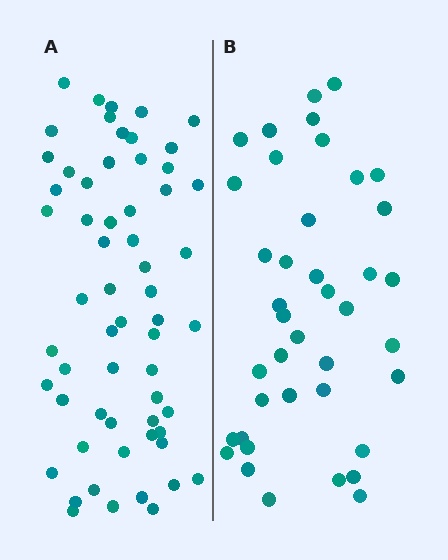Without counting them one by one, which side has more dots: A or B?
Region A (the left region) has more dots.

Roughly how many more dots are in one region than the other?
Region A has approximately 20 more dots than region B.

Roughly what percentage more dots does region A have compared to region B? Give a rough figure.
About 50% more.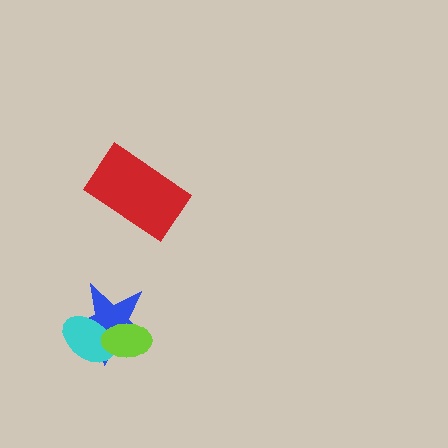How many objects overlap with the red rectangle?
0 objects overlap with the red rectangle.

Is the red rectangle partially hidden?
No, no other shape covers it.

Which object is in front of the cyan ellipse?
The lime ellipse is in front of the cyan ellipse.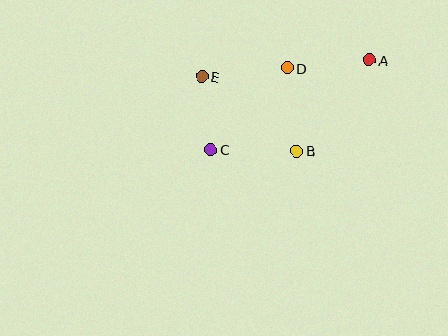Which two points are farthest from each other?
Points A and C are farthest from each other.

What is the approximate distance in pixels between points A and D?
The distance between A and D is approximately 83 pixels.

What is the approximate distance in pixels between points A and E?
The distance between A and E is approximately 168 pixels.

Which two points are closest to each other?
Points C and E are closest to each other.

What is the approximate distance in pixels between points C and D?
The distance between C and D is approximately 112 pixels.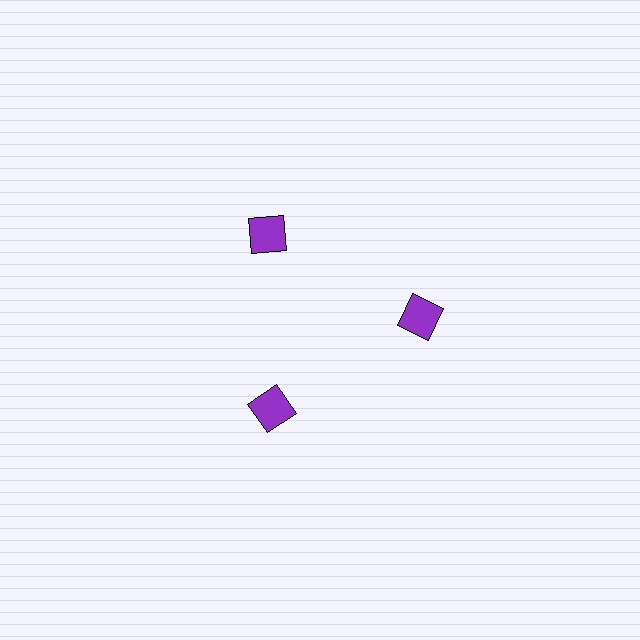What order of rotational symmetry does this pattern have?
This pattern has 3-fold rotational symmetry.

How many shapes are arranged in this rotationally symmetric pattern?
There are 3 shapes, arranged in 3 groups of 1.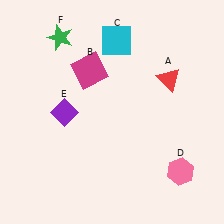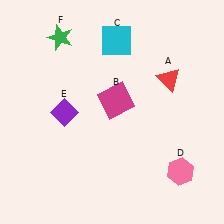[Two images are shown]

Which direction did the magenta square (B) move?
The magenta square (B) moved down.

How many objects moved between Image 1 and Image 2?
1 object moved between the two images.